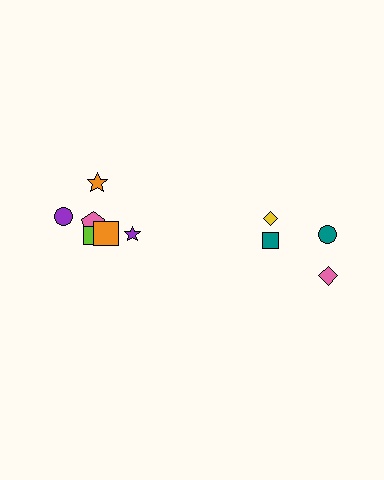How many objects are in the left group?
There are 6 objects.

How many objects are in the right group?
There are 4 objects.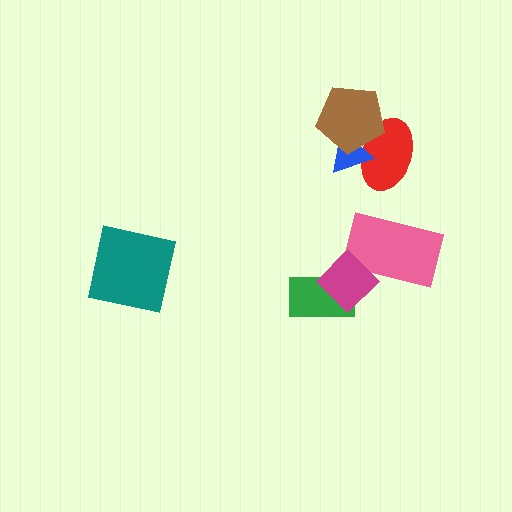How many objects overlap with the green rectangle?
1 object overlaps with the green rectangle.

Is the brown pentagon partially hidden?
No, no other shape covers it.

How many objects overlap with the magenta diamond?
2 objects overlap with the magenta diamond.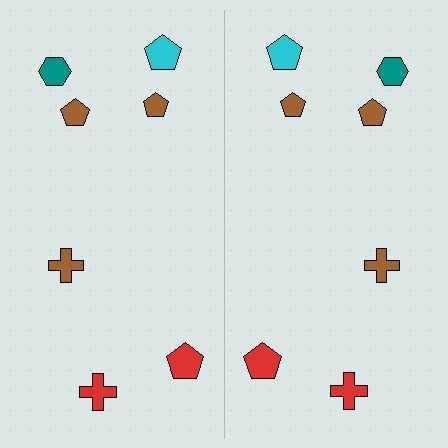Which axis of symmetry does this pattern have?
The pattern has a vertical axis of symmetry running through the center of the image.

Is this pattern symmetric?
Yes, this pattern has bilateral (reflection) symmetry.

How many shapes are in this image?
There are 14 shapes in this image.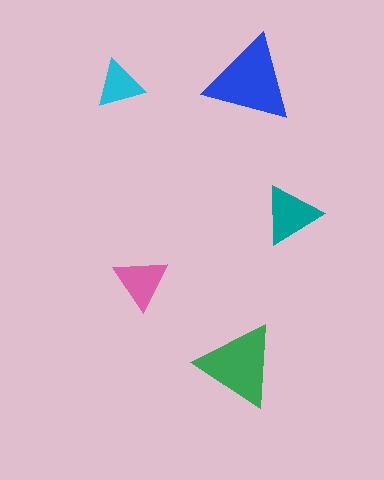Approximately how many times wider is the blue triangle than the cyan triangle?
About 2 times wider.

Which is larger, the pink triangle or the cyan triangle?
The pink one.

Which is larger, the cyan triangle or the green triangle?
The green one.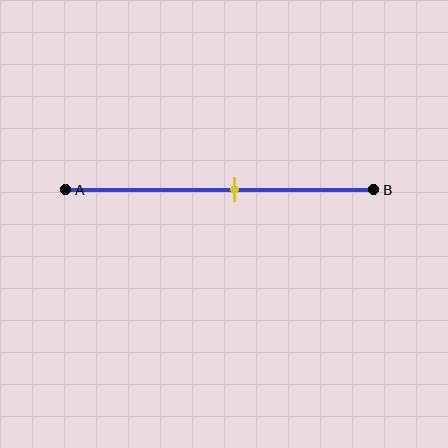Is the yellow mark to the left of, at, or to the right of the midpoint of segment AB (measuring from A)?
The yellow mark is to the right of the midpoint of segment AB.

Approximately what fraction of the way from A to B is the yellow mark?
The yellow mark is approximately 55% of the way from A to B.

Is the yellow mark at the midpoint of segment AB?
No, the mark is at about 55% from A, not at the 50% midpoint.